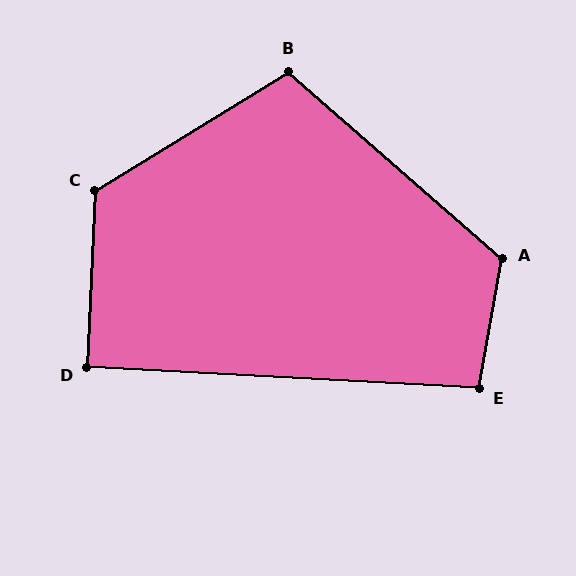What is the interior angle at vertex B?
Approximately 107 degrees (obtuse).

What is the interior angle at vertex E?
Approximately 97 degrees (obtuse).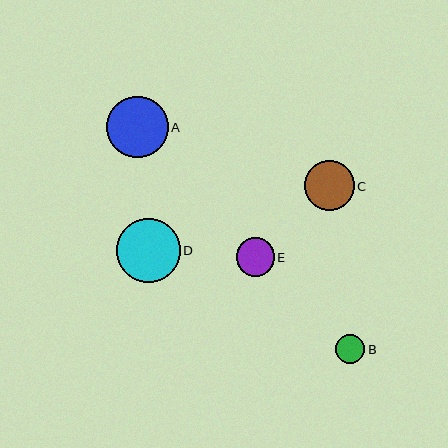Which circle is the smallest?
Circle B is the smallest with a size of approximately 29 pixels.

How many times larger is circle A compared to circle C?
Circle A is approximately 1.2 times the size of circle C.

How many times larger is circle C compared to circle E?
Circle C is approximately 1.3 times the size of circle E.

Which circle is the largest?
Circle D is the largest with a size of approximately 63 pixels.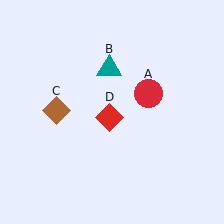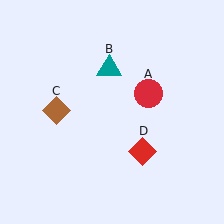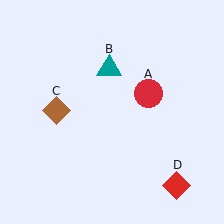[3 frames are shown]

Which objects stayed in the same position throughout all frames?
Red circle (object A) and teal triangle (object B) and brown diamond (object C) remained stationary.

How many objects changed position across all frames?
1 object changed position: red diamond (object D).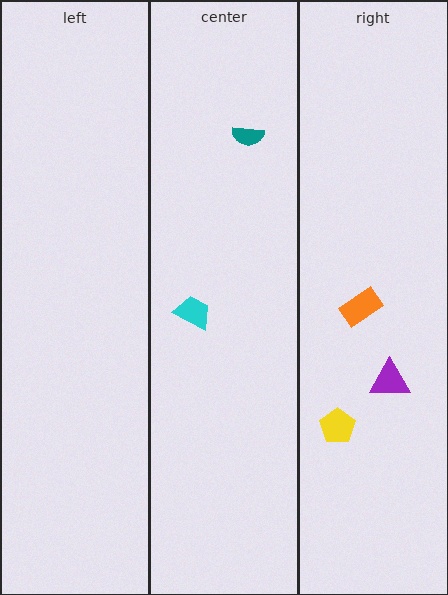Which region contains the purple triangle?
The right region.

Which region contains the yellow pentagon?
The right region.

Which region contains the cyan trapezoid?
The center region.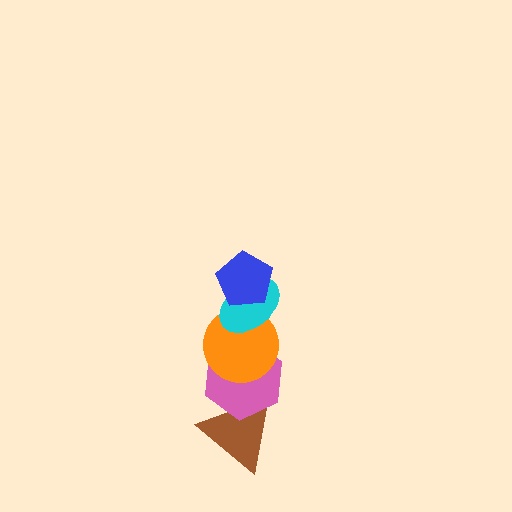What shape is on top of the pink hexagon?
The orange circle is on top of the pink hexagon.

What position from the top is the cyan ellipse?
The cyan ellipse is 2nd from the top.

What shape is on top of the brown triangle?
The pink hexagon is on top of the brown triangle.